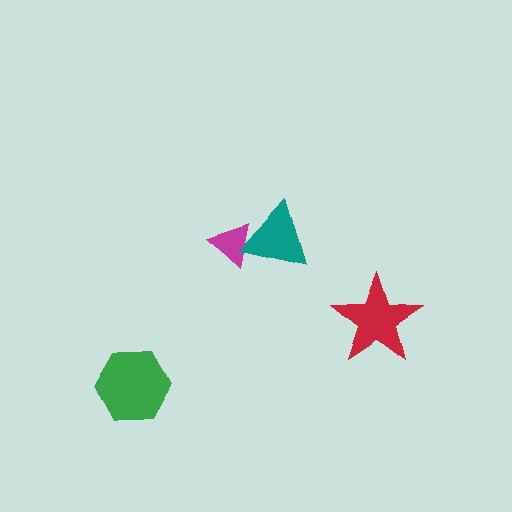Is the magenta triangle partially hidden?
Yes, it is partially covered by another shape.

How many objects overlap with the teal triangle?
1 object overlaps with the teal triangle.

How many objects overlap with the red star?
0 objects overlap with the red star.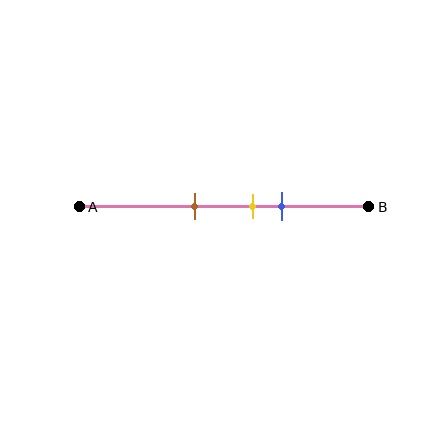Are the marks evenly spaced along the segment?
Yes, the marks are approximately evenly spaced.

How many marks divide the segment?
There are 3 marks dividing the segment.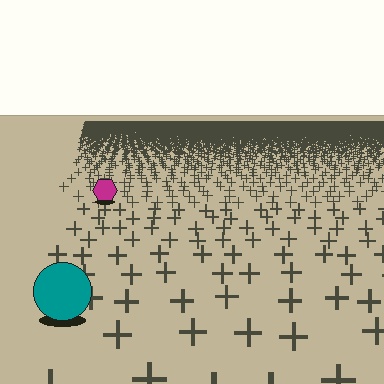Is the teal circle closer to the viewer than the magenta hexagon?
Yes. The teal circle is closer — you can tell from the texture gradient: the ground texture is coarser near it.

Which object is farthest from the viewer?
The magenta hexagon is farthest from the viewer. It appears smaller and the ground texture around it is denser.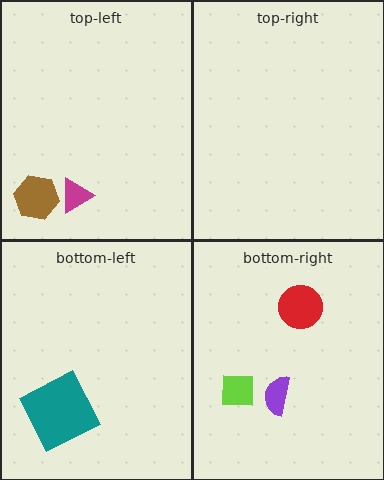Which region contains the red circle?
The bottom-right region.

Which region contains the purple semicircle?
The bottom-right region.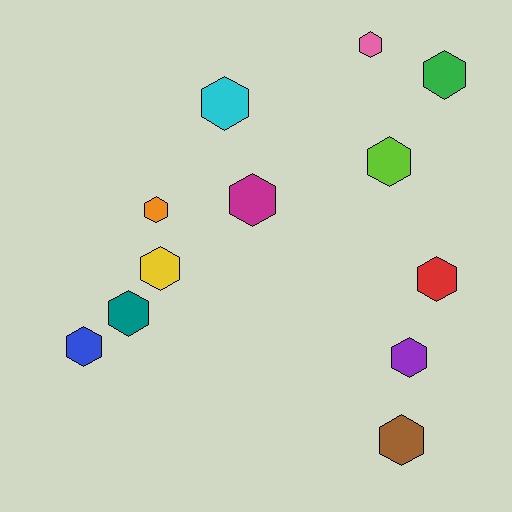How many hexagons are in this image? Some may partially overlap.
There are 12 hexagons.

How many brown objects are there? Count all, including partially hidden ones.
There is 1 brown object.